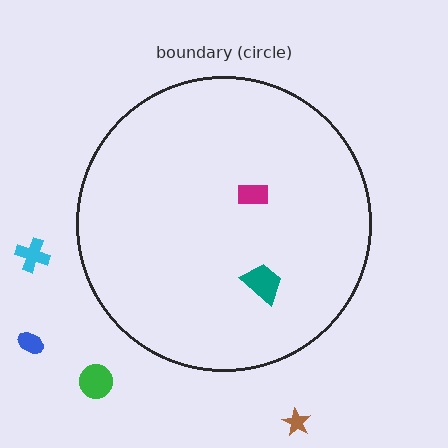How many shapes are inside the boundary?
2 inside, 4 outside.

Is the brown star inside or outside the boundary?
Outside.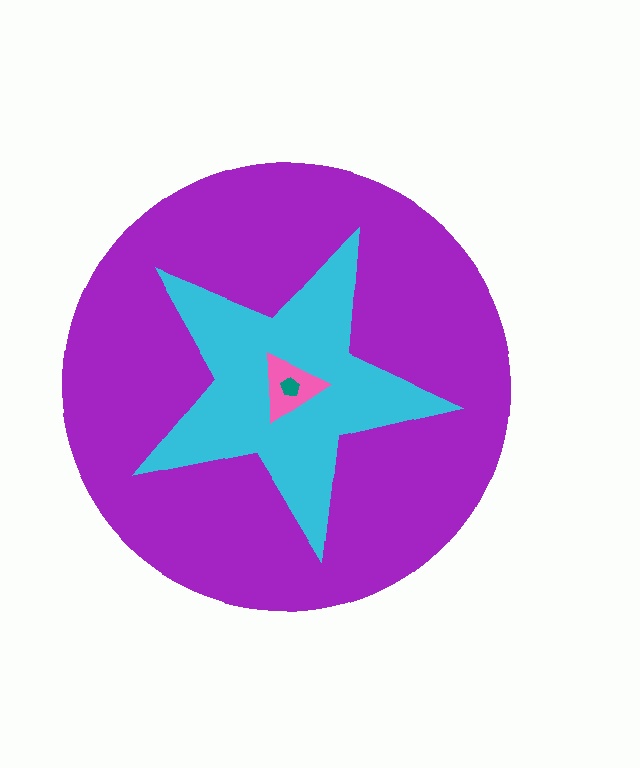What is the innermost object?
The teal pentagon.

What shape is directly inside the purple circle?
The cyan star.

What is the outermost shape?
The purple circle.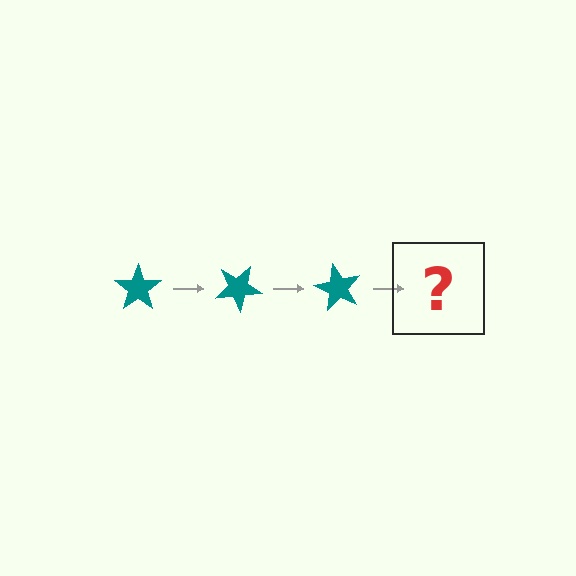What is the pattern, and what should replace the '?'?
The pattern is that the star rotates 30 degrees each step. The '?' should be a teal star rotated 90 degrees.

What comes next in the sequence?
The next element should be a teal star rotated 90 degrees.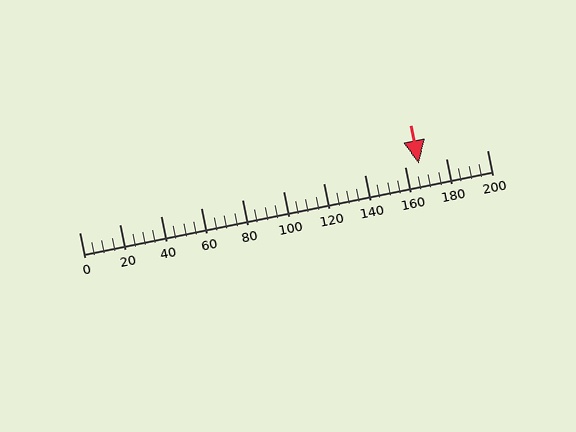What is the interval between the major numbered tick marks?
The major tick marks are spaced 20 units apart.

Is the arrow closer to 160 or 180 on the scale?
The arrow is closer to 160.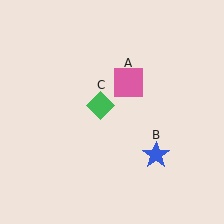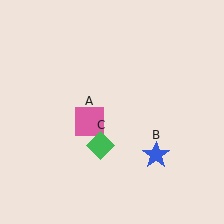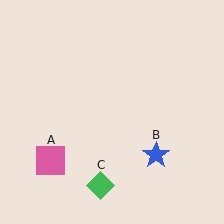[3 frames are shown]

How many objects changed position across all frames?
2 objects changed position: pink square (object A), green diamond (object C).